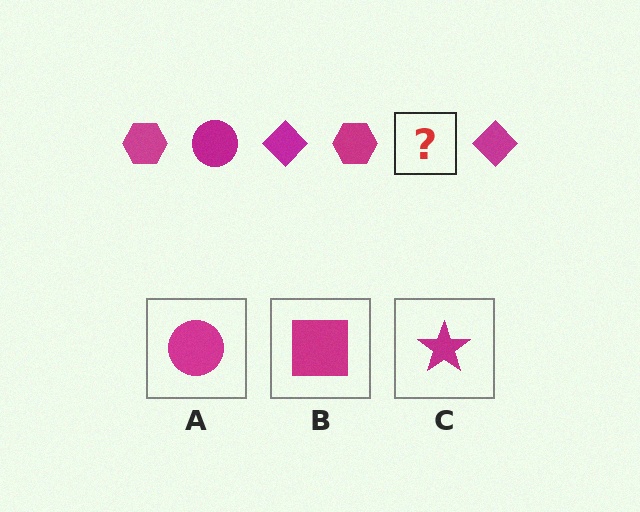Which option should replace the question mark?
Option A.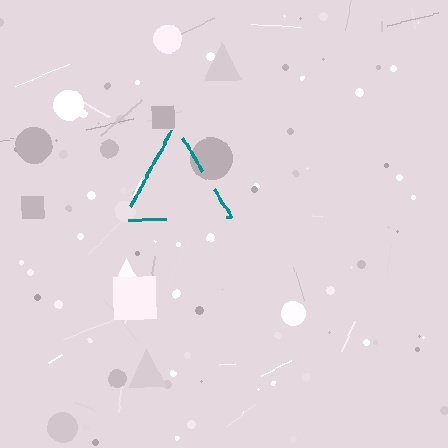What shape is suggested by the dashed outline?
The dashed outline suggests a triangle.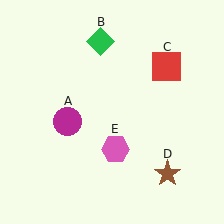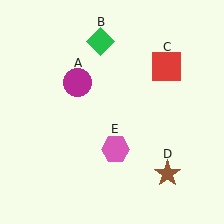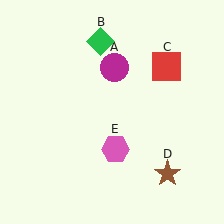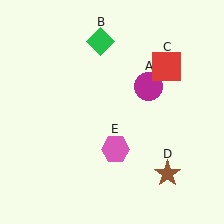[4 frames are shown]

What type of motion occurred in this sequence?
The magenta circle (object A) rotated clockwise around the center of the scene.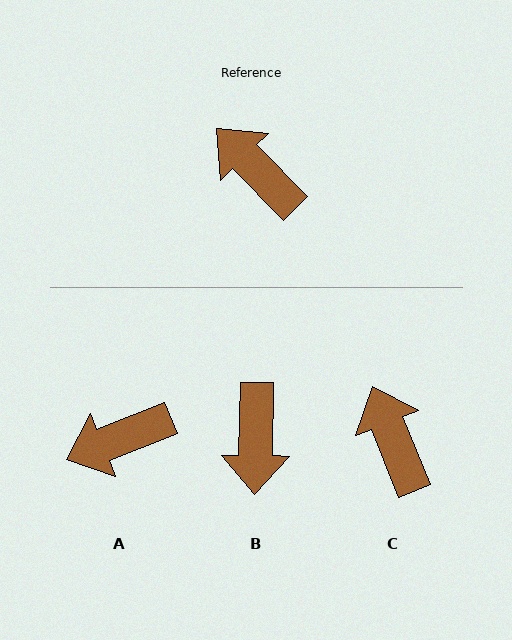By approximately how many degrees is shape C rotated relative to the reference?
Approximately 23 degrees clockwise.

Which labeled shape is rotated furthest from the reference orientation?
B, about 134 degrees away.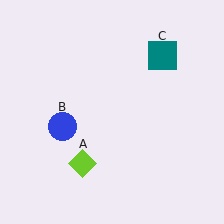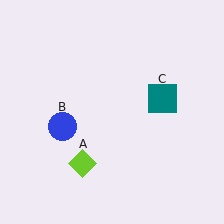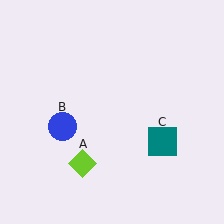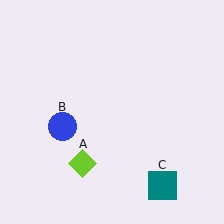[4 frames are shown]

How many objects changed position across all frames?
1 object changed position: teal square (object C).